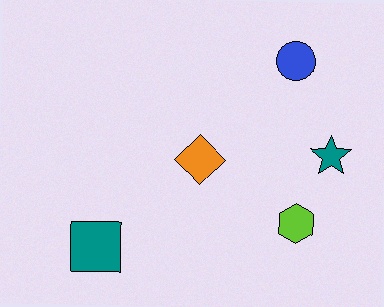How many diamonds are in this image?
There is 1 diamond.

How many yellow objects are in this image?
There are no yellow objects.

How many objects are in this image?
There are 5 objects.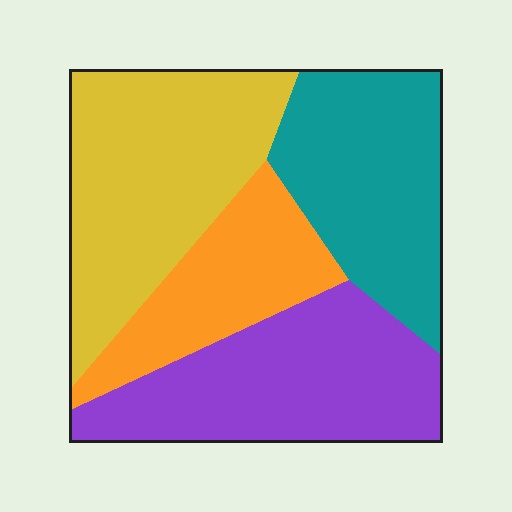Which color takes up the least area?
Orange, at roughly 15%.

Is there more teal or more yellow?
Yellow.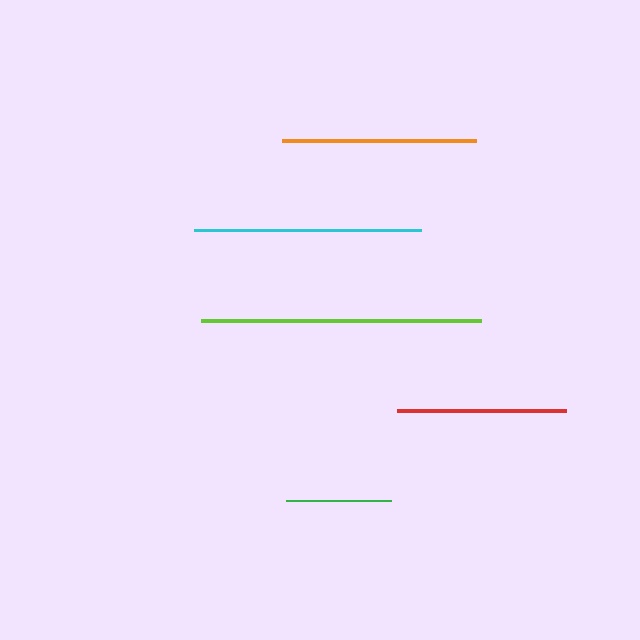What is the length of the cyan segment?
The cyan segment is approximately 228 pixels long.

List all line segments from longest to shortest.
From longest to shortest: lime, cyan, orange, red, green.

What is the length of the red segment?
The red segment is approximately 170 pixels long.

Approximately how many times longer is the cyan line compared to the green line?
The cyan line is approximately 2.2 times the length of the green line.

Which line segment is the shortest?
The green line is the shortest at approximately 105 pixels.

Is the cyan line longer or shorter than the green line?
The cyan line is longer than the green line.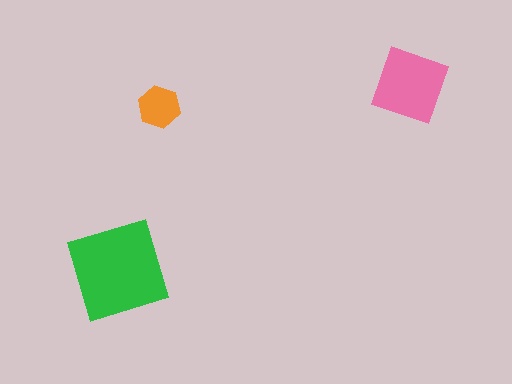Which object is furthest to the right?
The pink diamond is rightmost.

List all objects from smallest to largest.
The orange hexagon, the pink diamond, the green square.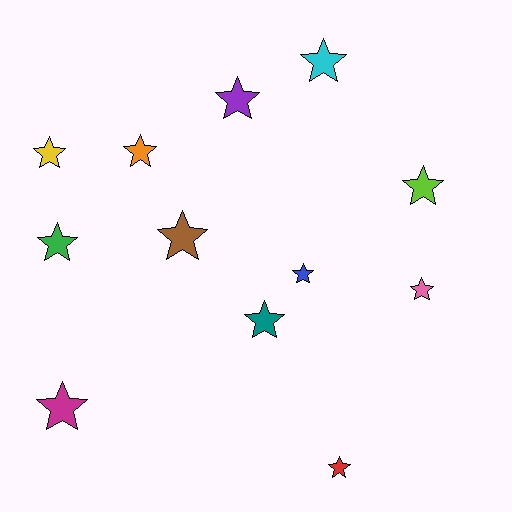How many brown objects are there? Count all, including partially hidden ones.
There is 1 brown object.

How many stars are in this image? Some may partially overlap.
There are 12 stars.